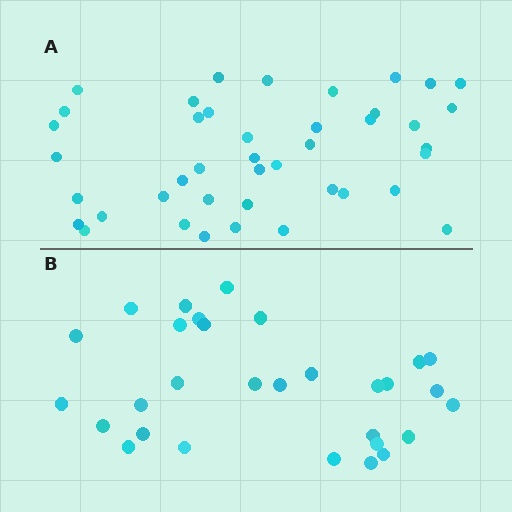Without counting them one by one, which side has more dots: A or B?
Region A (the top region) has more dots.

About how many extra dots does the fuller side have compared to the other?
Region A has roughly 12 or so more dots than region B.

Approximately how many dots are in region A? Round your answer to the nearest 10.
About 40 dots. (The exact count is 42, which rounds to 40.)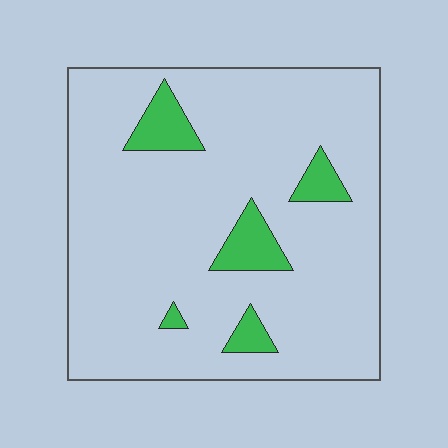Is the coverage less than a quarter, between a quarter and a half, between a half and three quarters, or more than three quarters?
Less than a quarter.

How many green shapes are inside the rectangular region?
5.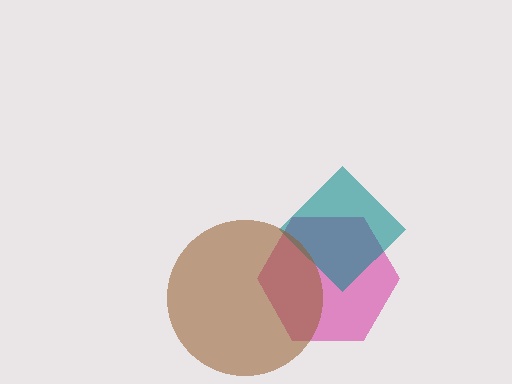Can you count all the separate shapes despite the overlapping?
Yes, there are 3 separate shapes.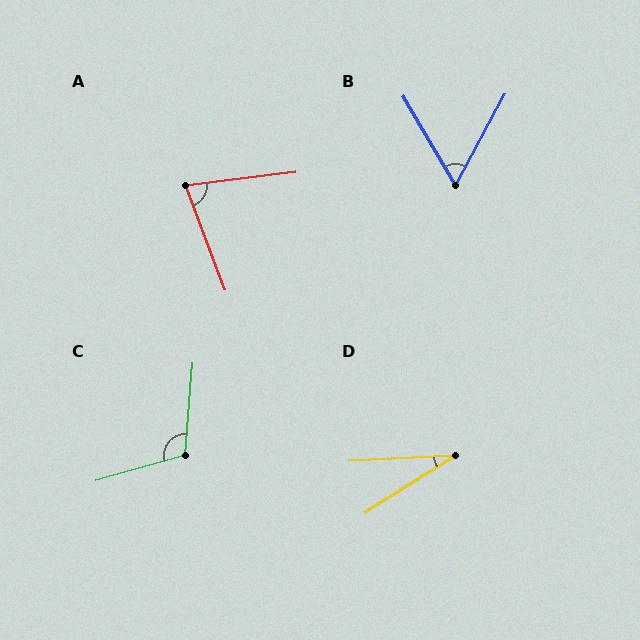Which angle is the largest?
C, at approximately 110 degrees.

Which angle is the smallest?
D, at approximately 29 degrees.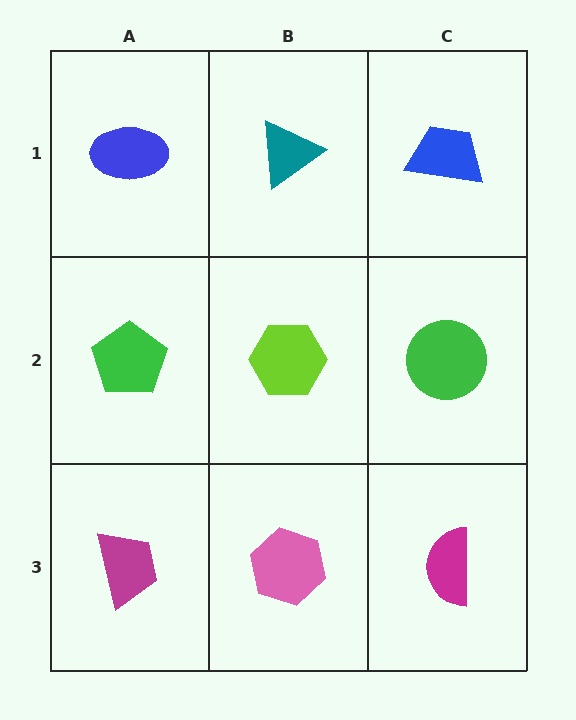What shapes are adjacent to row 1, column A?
A green pentagon (row 2, column A), a teal triangle (row 1, column B).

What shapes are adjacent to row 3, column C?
A green circle (row 2, column C), a pink hexagon (row 3, column B).